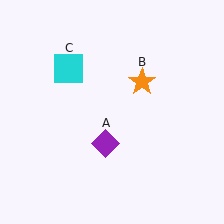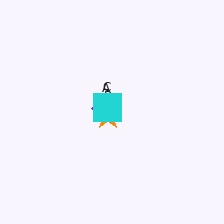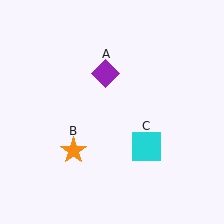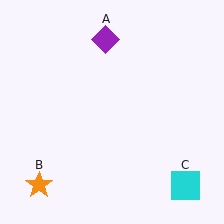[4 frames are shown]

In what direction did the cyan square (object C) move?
The cyan square (object C) moved down and to the right.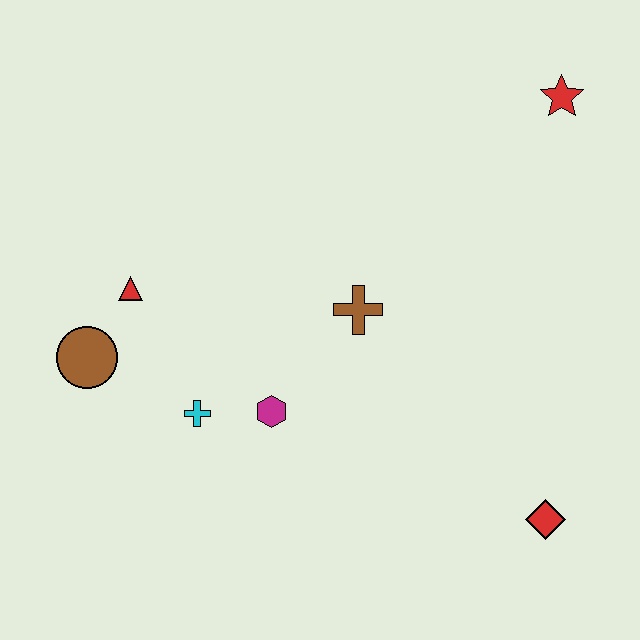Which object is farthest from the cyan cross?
The red star is farthest from the cyan cross.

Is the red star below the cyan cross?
No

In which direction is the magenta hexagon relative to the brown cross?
The magenta hexagon is below the brown cross.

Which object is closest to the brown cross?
The magenta hexagon is closest to the brown cross.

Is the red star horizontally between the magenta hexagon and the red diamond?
No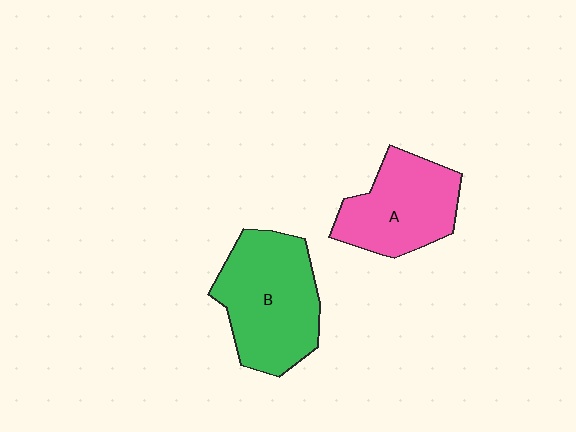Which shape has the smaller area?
Shape A (pink).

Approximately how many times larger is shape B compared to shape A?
Approximately 1.3 times.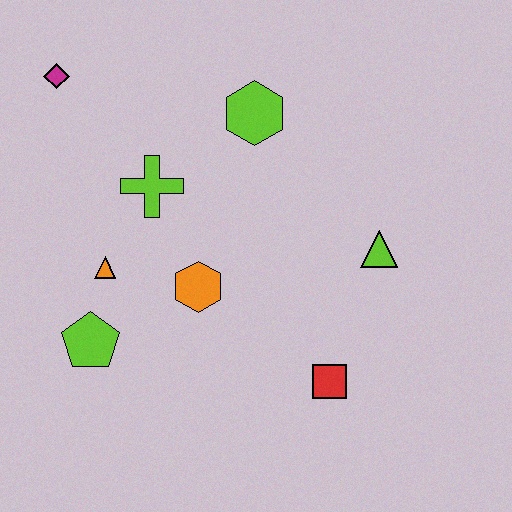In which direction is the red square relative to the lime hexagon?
The red square is below the lime hexagon.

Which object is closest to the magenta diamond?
The lime cross is closest to the magenta diamond.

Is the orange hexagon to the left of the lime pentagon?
No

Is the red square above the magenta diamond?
No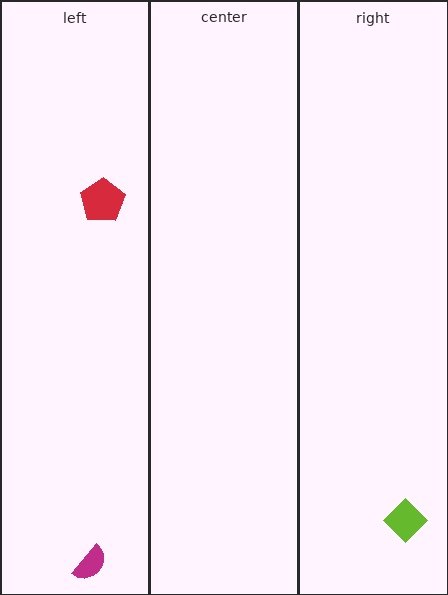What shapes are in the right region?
The lime diamond.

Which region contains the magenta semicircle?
The left region.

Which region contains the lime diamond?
The right region.